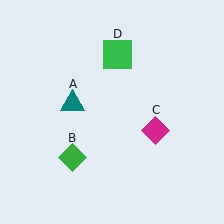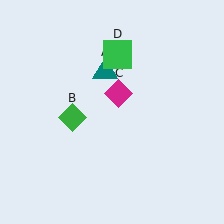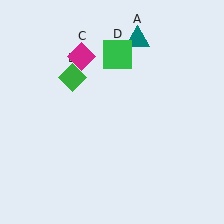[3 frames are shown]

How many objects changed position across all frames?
3 objects changed position: teal triangle (object A), green diamond (object B), magenta diamond (object C).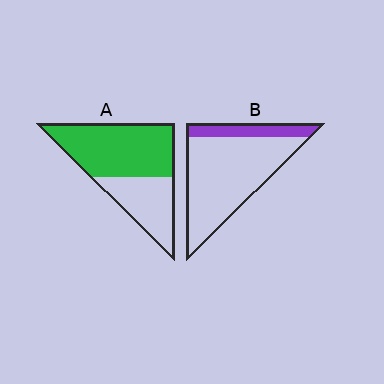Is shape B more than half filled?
No.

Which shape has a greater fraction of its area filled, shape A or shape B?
Shape A.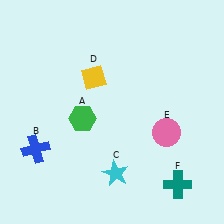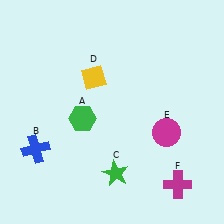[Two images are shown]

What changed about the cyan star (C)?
In Image 1, C is cyan. In Image 2, it changed to green.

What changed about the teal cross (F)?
In Image 1, F is teal. In Image 2, it changed to magenta.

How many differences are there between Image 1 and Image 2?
There are 3 differences between the two images.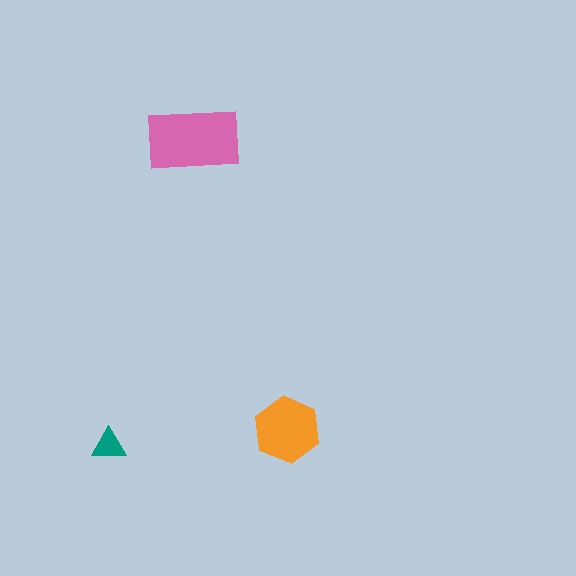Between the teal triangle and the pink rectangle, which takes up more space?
The pink rectangle.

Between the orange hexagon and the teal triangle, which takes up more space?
The orange hexagon.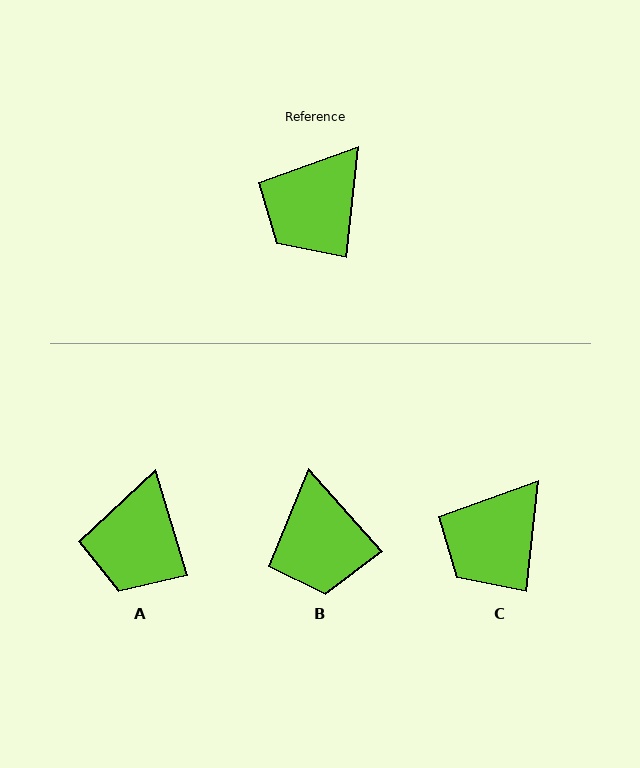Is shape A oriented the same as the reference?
No, it is off by about 23 degrees.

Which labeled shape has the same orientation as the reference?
C.